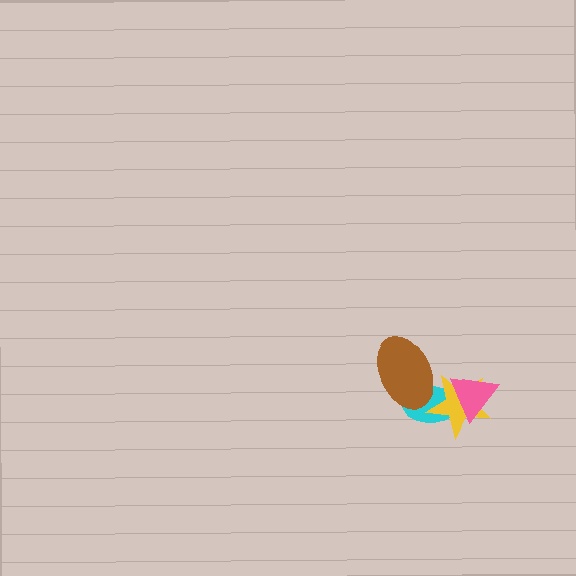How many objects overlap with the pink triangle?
2 objects overlap with the pink triangle.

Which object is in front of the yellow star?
The pink triangle is in front of the yellow star.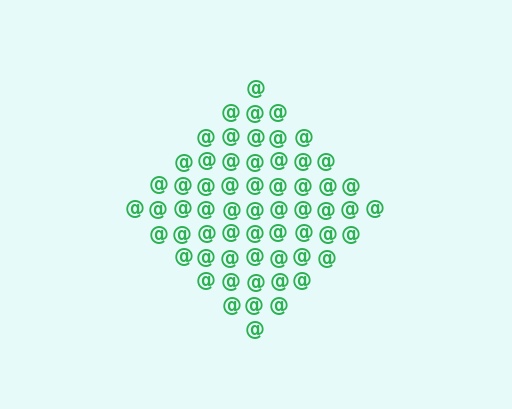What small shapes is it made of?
It is made of small at signs.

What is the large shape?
The large shape is a diamond.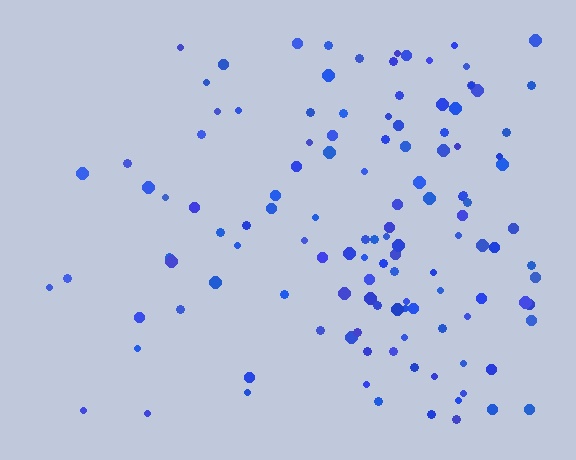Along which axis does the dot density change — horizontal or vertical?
Horizontal.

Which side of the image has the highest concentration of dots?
The right.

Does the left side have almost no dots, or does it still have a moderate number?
Still a moderate number, just noticeably fewer than the right.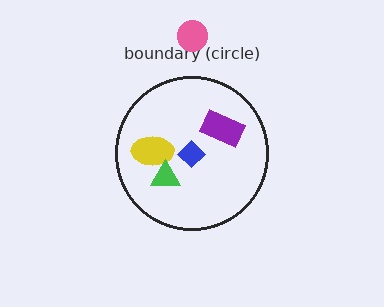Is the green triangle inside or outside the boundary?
Inside.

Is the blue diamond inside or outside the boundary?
Inside.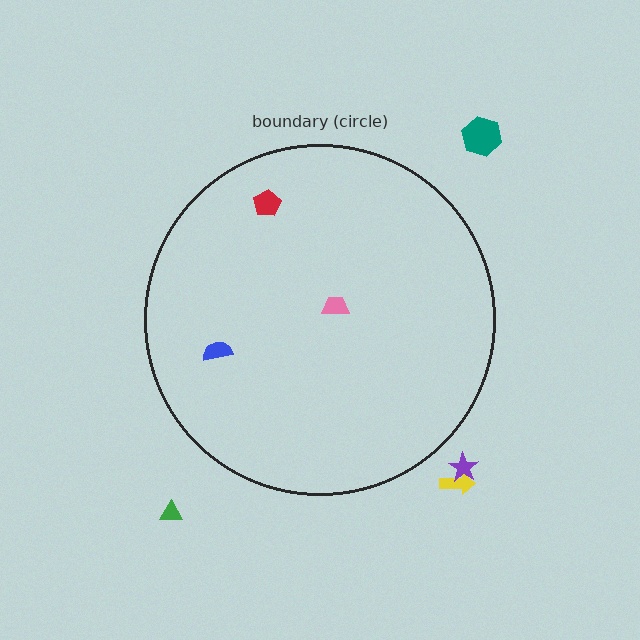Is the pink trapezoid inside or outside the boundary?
Inside.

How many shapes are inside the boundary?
3 inside, 4 outside.